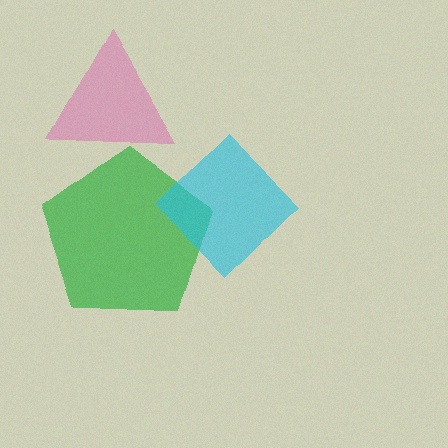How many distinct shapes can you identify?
There are 3 distinct shapes: a green pentagon, a pink triangle, a cyan diamond.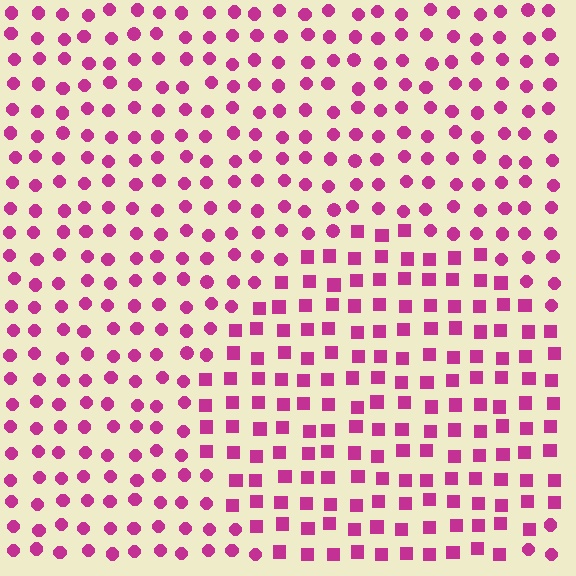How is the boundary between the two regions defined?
The boundary is defined by a change in element shape: squares inside vs. circles outside. All elements share the same color and spacing.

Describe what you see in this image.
The image is filled with small magenta elements arranged in a uniform grid. A circle-shaped region contains squares, while the surrounding area contains circles. The boundary is defined purely by the change in element shape.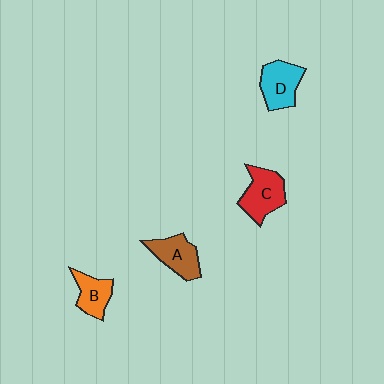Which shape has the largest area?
Shape C (red).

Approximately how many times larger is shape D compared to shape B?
Approximately 1.3 times.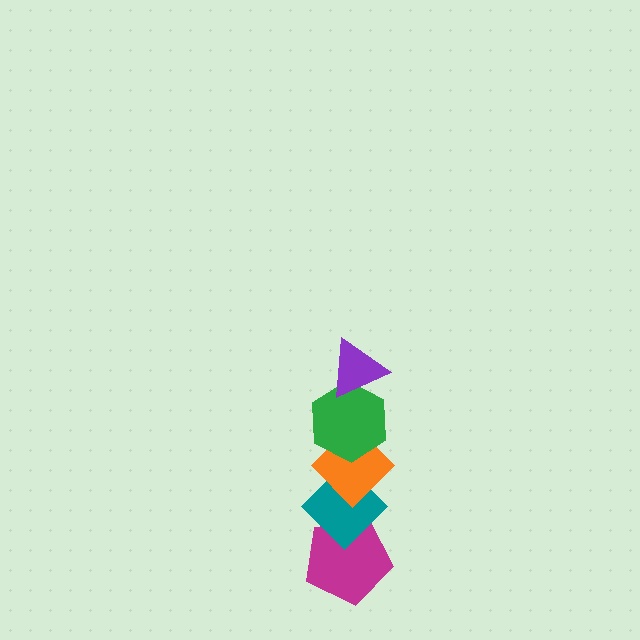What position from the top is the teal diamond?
The teal diamond is 4th from the top.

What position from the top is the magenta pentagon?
The magenta pentagon is 5th from the top.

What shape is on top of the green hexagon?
The purple triangle is on top of the green hexagon.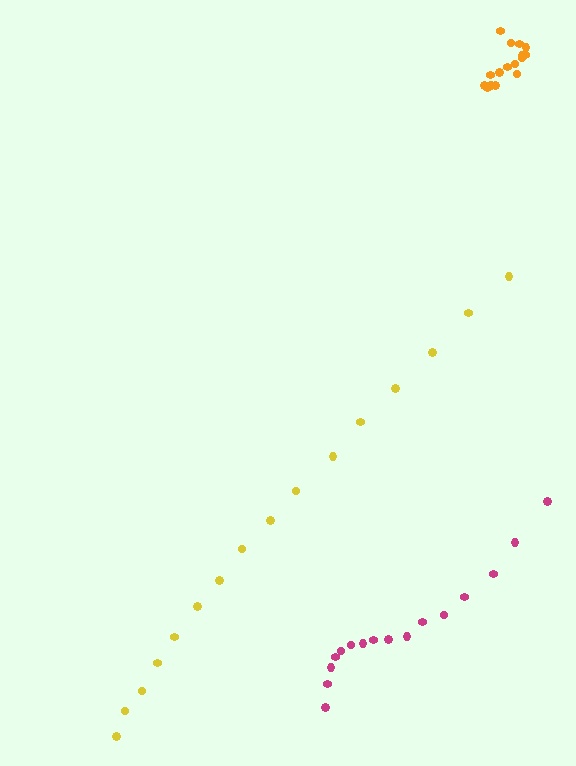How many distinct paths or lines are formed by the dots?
There are 3 distinct paths.